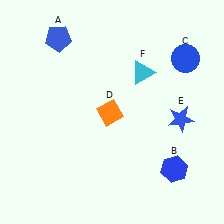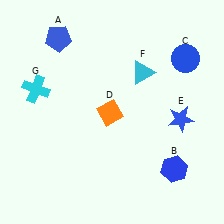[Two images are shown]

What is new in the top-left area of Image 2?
A cyan cross (G) was added in the top-left area of Image 2.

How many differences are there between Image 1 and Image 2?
There is 1 difference between the two images.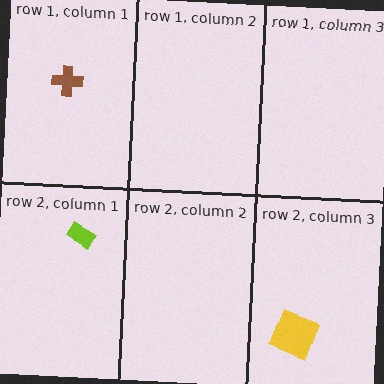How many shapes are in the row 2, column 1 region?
1.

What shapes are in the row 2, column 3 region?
The yellow square.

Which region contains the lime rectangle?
The row 2, column 1 region.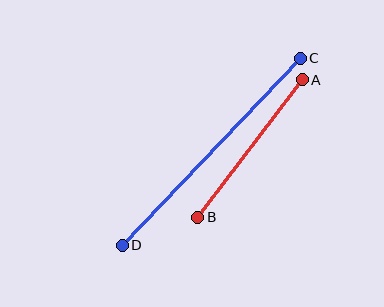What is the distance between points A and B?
The distance is approximately 173 pixels.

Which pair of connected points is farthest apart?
Points C and D are farthest apart.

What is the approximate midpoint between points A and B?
The midpoint is at approximately (250, 148) pixels.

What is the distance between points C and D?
The distance is approximately 258 pixels.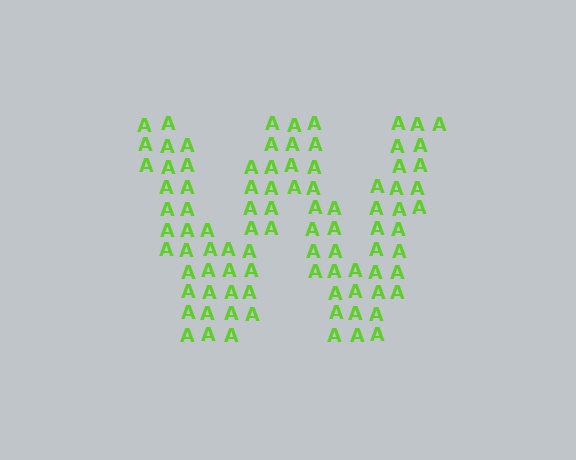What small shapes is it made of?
It is made of small letter A's.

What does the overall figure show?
The overall figure shows the letter W.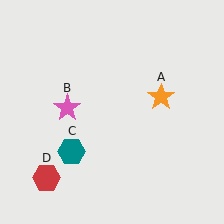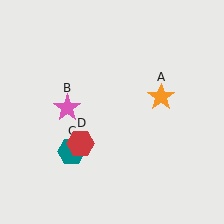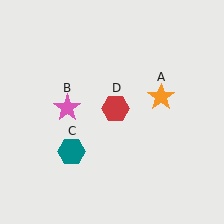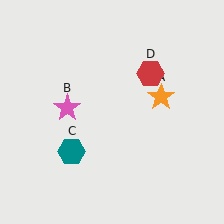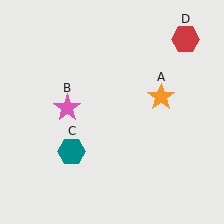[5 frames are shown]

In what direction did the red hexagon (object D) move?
The red hexagon (object D) moved up and to the right.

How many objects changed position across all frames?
1 object changed position: red hexagon (object D).